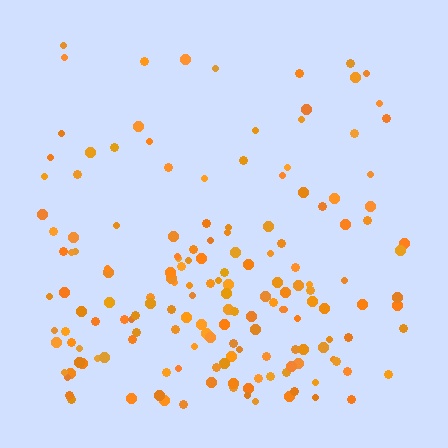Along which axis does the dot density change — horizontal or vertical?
Vertical.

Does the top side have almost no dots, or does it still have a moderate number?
Still a moderate number, just noticeably fewer than the bottom.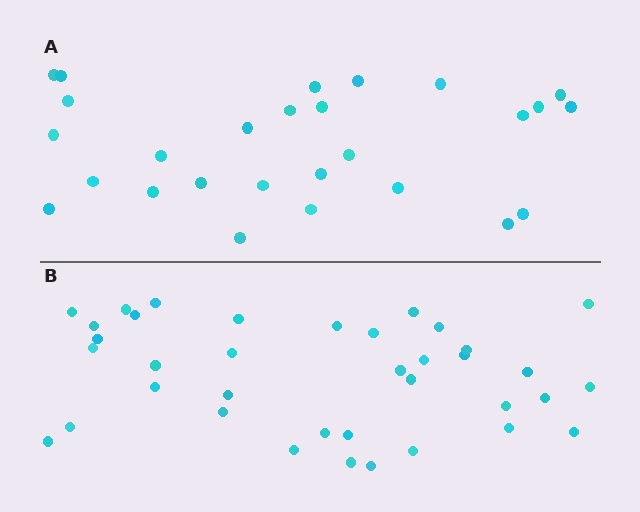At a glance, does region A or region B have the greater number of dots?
Region B (the bottom region) has more dots.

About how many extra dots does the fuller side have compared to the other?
Region B has roughly 10 or so more dots than region A.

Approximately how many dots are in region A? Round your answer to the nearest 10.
About 30 dots. (The exact count is 27, which rounds to 30.)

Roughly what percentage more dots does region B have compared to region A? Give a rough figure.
About 35% more.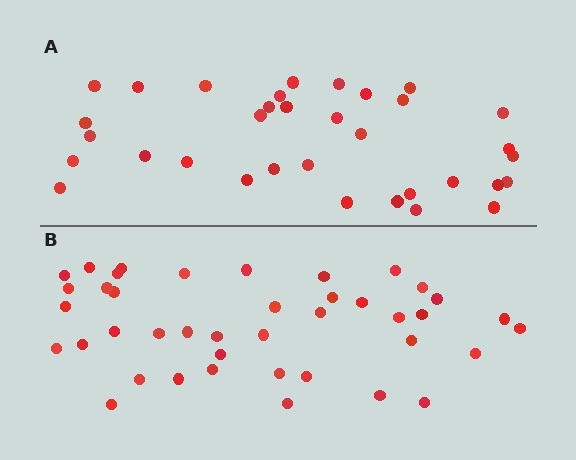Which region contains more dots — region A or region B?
Region B (the bottom region) has more dots.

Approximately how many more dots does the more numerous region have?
Region B has roughly 8 or so more dots than region A.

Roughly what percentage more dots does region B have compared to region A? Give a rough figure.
About 20% more.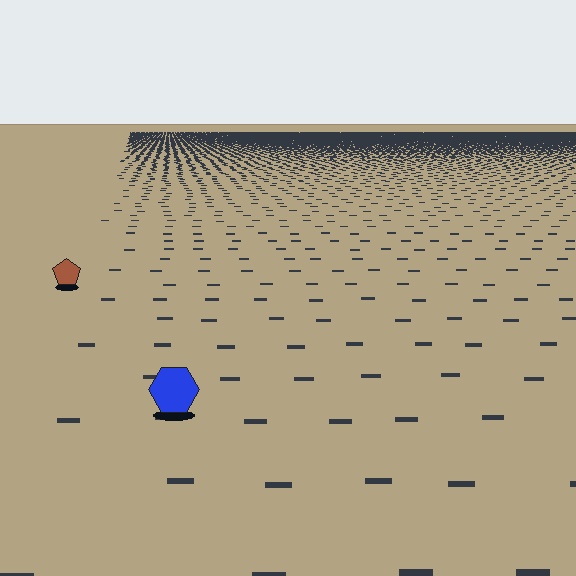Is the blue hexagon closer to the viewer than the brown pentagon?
Yes. The blue hexagon is closer — you can tell from the texture gradient: the ground texture is coarser near it.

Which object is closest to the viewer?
The blue hexagon is closest. The texture marks near it are larger and more spread out.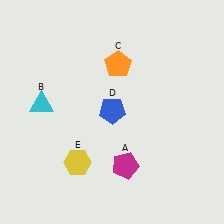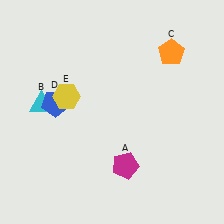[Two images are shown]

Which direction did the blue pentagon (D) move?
The blue pentagon (D) moved left.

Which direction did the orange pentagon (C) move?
The orange pentagon (C) moved right.